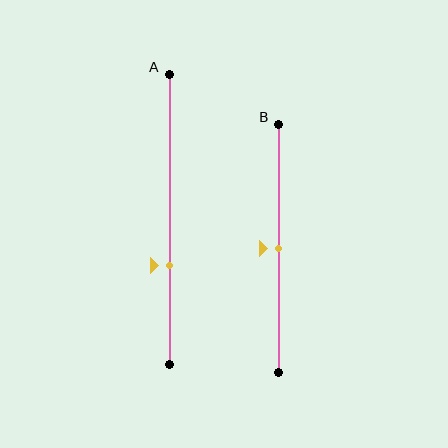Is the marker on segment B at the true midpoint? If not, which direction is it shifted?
Yes, the marker on segment B is at the true midpoint.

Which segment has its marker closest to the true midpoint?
Segment B has its marker closest to the true midpoint.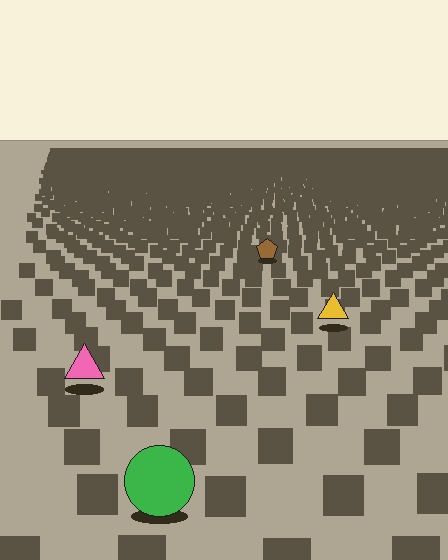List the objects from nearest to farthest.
From nearest to farthest: the green circle, the pink triangle, the yellow triangle, the brown pentagon.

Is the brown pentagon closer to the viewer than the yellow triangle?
No. The yellow triangle is closer — you can tell from the texture gradient: the ground texture is coarser near it.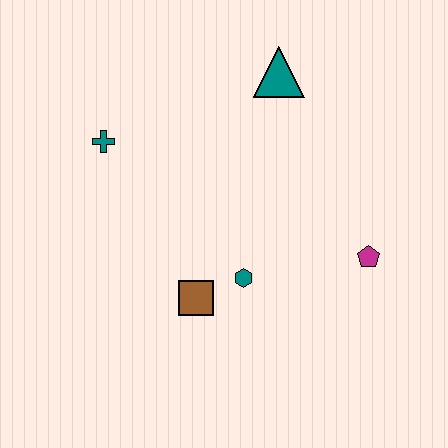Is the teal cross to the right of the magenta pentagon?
No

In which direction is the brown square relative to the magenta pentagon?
The brown square is to the left of the magenta pentagon.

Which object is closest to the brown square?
The teal hexagon is closest to the brown square.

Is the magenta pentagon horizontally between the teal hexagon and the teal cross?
No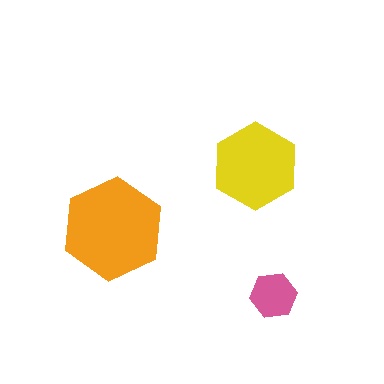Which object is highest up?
The yellow hexagon is topmost.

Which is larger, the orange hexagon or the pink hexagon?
The orange one.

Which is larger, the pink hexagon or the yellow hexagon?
The yellow one.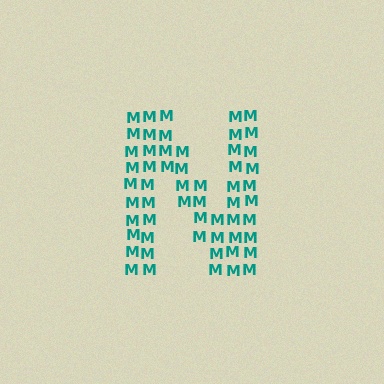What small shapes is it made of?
It is made of small letter M's.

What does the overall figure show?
The overall figure shows the letter N.